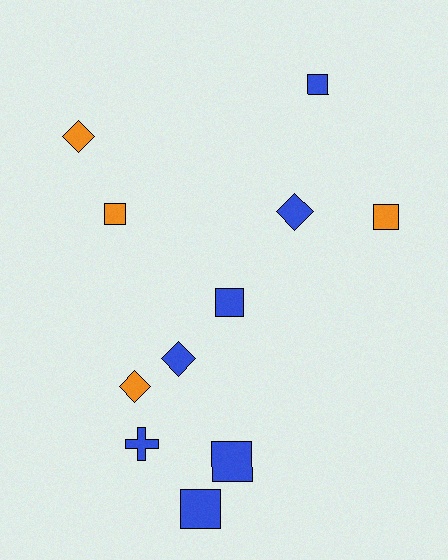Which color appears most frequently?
Blue, with 7 objects.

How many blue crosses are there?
There is 1 blue cross.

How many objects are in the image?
There are 11 objects.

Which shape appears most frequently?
Square, with 6 objects.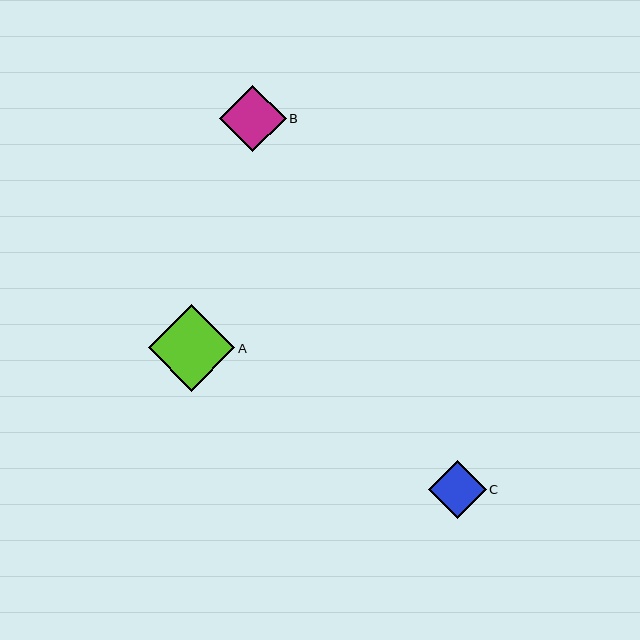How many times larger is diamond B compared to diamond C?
Diamond B is approximately 1.1 times the size of diamond C.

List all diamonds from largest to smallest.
From largest to smallest: A, B, C.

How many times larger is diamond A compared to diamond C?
Diamond A is approximately 1.5 times the size of diamond C.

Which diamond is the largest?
Diamond A is the largest with a size of approximately 86 pixels.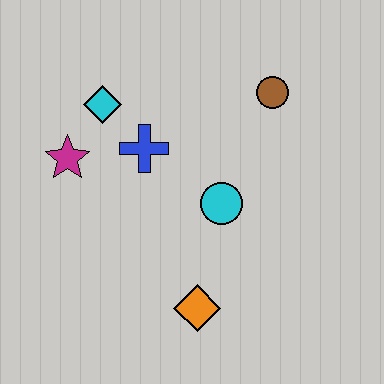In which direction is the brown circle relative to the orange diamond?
The brown circle is above the orange diamond.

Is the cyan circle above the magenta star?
No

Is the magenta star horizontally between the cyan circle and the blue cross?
No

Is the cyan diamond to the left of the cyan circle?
Yes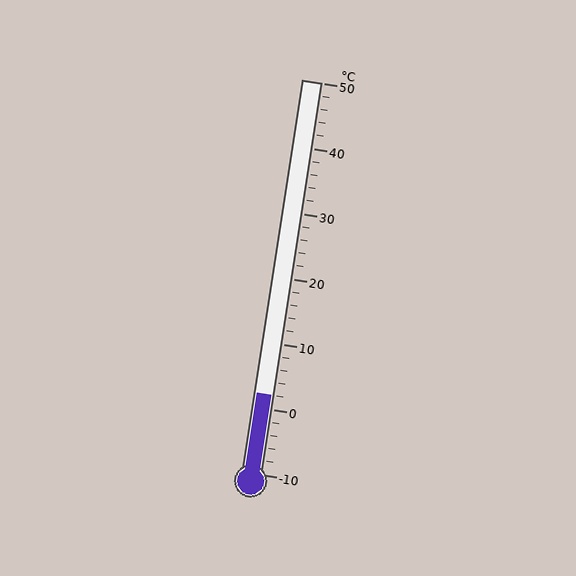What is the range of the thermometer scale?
The thermometer scale ranges from -10°C to 50°C.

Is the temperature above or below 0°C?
The temperature is above 0°C.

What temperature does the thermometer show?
The thermometer shows approximately 2°C.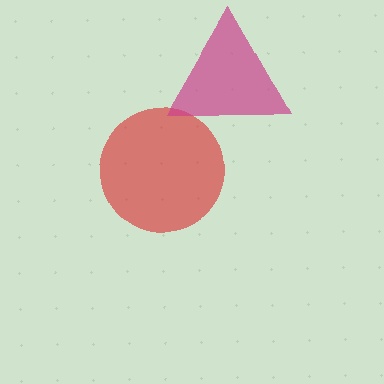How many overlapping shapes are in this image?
There are 2 overlapping shapes in the image.